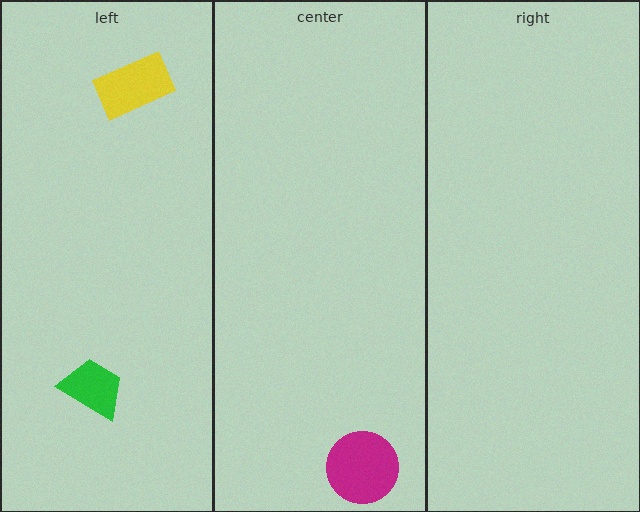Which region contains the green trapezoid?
The left region.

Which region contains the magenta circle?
The center region.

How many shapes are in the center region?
1.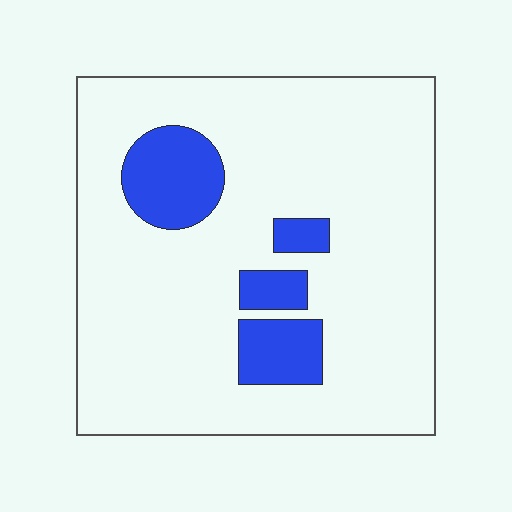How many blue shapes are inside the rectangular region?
4.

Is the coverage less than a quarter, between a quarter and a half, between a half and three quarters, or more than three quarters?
Less than a quarter.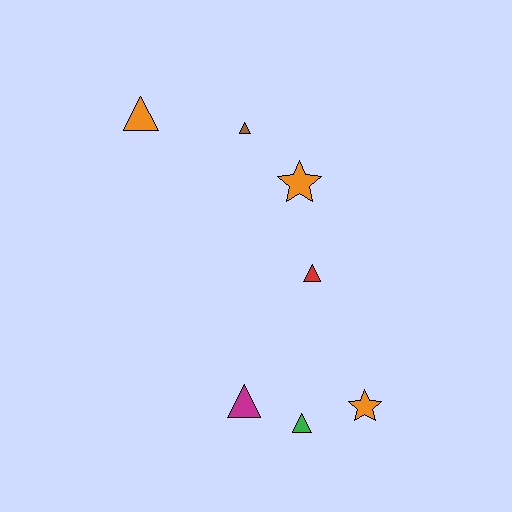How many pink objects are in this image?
There are no pink objects.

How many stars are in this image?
There are 2 stars.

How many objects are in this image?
There are 7 objects.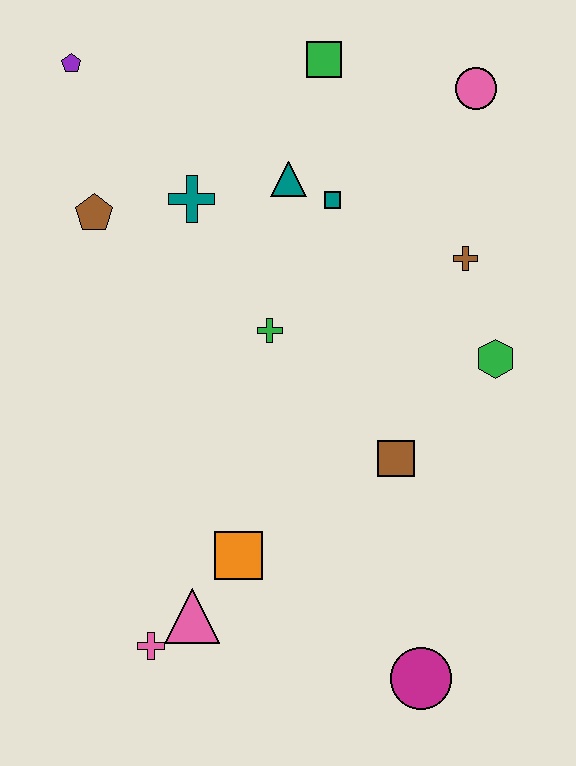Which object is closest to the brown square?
The green hexagon is closest to the brown square.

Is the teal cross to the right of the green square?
No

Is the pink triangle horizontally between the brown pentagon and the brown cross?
Yes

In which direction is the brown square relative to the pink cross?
The brown square is to the right of the pink cross.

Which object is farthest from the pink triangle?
The pink circle is farthest from the pink triangle.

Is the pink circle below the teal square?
No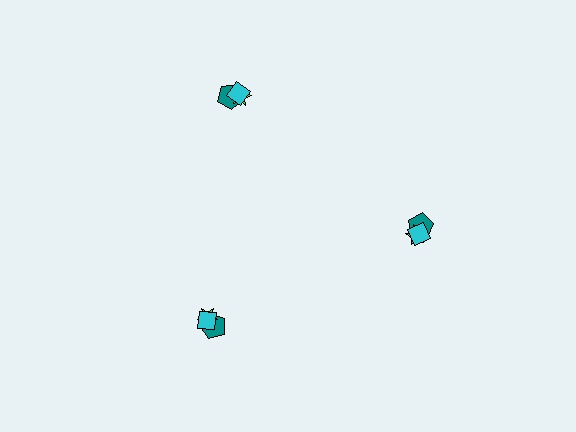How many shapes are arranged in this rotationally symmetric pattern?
There are 9 shapes, arranged in 3 groups of 3.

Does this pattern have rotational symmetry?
Yes, this pattern has 3-fold rotational symmetry. It looks the same after rotating 120 degrees around the center.